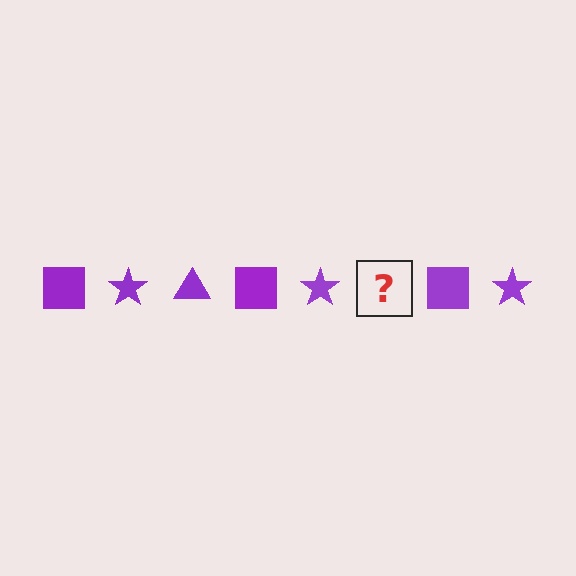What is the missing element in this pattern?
The missing element is a purple triangle.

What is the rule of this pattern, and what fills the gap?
The rule is that the pattern cycles through square, star, triangle shapes in purple. The gap should be filled with a purple triangle.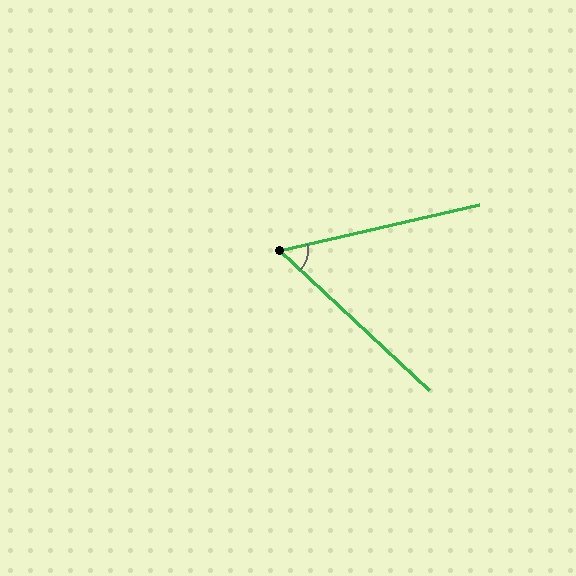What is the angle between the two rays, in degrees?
Approximately 56 degrees.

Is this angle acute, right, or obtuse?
It is acute.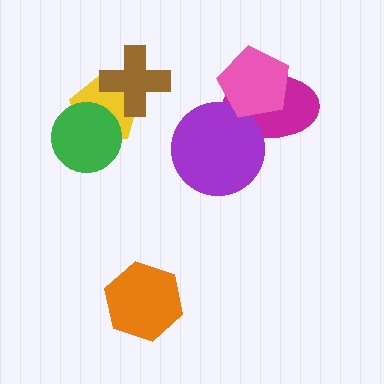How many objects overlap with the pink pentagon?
2 objects overlap with the pink pentagon.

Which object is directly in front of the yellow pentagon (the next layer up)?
The brown cross is directly in front of the yellow pentagon.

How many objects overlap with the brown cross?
1 object overlaps with the brown cross.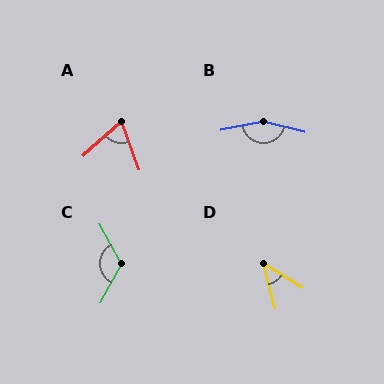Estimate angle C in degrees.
Approximately 124 degrees.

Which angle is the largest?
B, at approximately 154 degrees.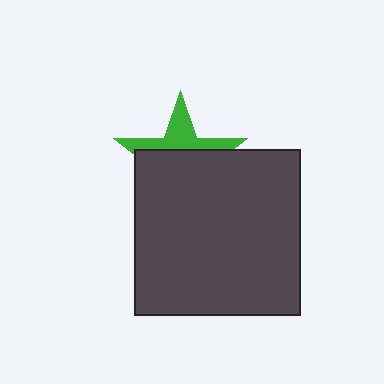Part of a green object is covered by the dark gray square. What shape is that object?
It is a star.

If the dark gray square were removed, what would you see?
You would see the complete green star.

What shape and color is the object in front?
The object in front is a dark gray square.